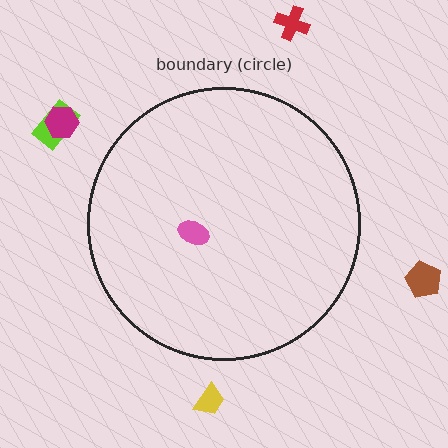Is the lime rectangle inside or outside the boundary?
Outside.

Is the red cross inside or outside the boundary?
Outside.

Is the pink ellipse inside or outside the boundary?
Inside.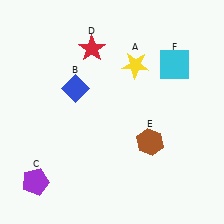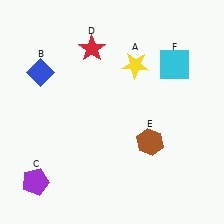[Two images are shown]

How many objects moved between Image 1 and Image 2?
1 object moved between the two images.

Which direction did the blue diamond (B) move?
The blue diamond (B) moved left.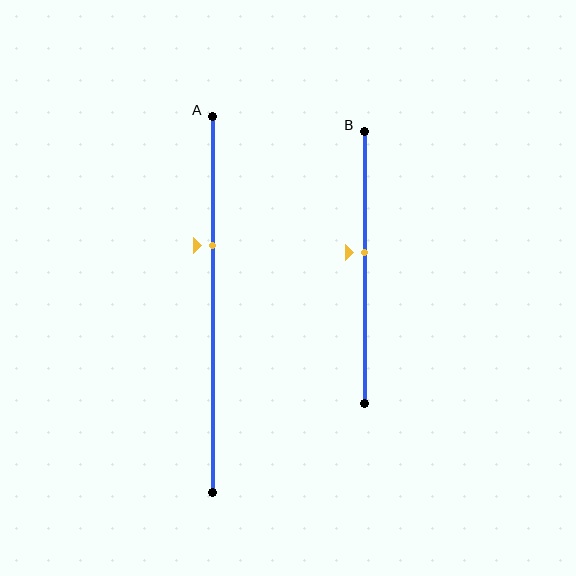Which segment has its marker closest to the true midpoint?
Segment B has its marker closest to the true midpoint.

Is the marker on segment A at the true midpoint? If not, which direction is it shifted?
No, the marker on segment A is shifted upward by about 16% of the segment length.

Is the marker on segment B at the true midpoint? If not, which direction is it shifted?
No, the marker on segment B is shifted upward by about 6% of the segment length.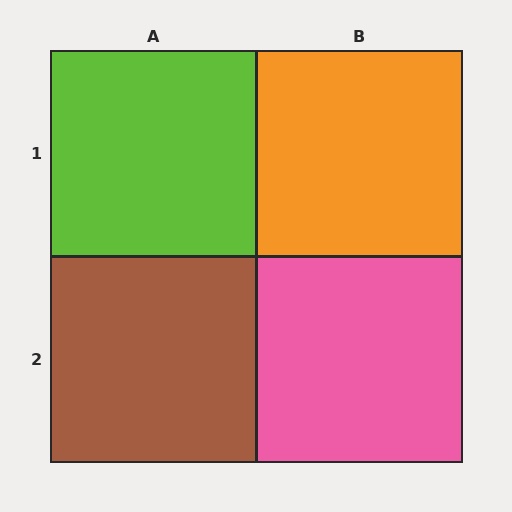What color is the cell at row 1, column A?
Lime.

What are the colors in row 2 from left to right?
Brown, pink.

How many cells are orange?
1 cell is orange.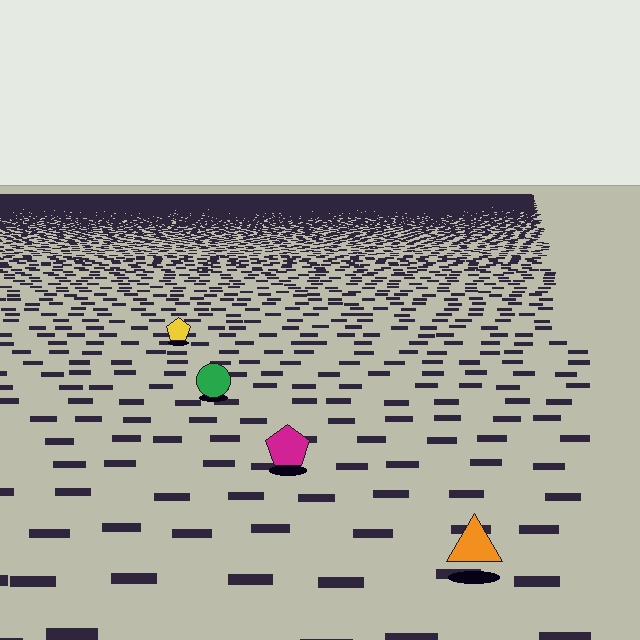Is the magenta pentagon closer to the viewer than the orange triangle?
No. The orange triangle is closer — you can tell from the texture gradient: the ground texture is coarser near it.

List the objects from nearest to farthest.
From nearest to farthest: the orange triangle, the magenta pentagon, the green circle, the yellow pentagon.